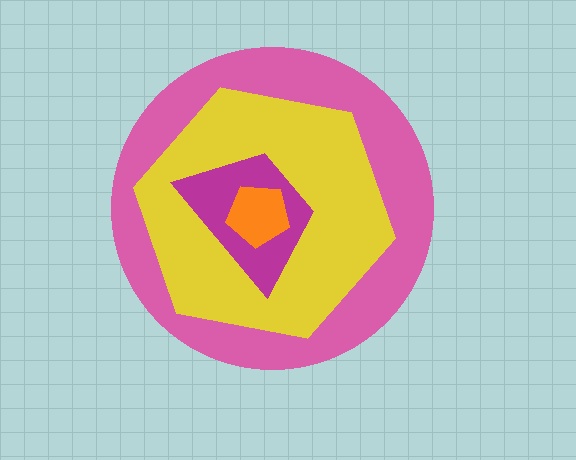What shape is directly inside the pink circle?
The yellow hexagon.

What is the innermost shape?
The orange pentagon.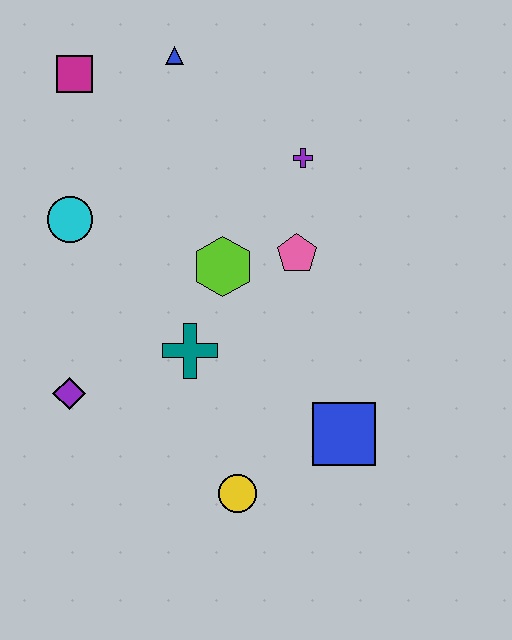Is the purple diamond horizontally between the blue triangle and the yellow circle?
No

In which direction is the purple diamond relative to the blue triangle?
The purple diamond is below the blue triangle.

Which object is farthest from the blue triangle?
The yellow circle is farthest from the blue triangle.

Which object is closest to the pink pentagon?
The lime hexagon is closest to the pink pentagon.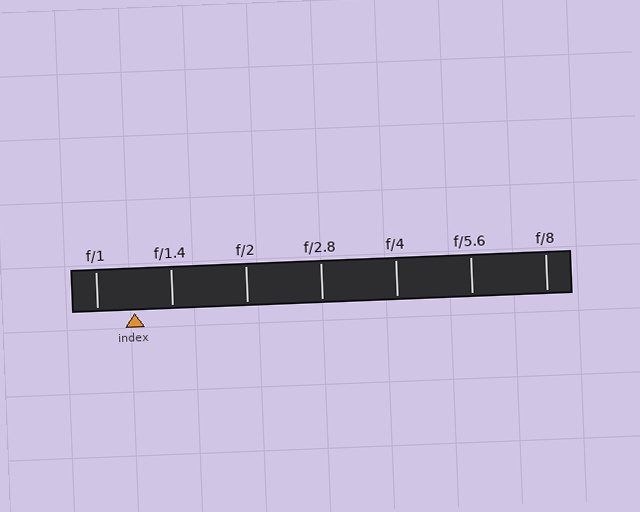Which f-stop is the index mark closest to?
The index mark is closest to f/1.4.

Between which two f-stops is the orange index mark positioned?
The index mark is between f/1 and f/1.4.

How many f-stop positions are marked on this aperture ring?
There are 7 f-stop positions marked.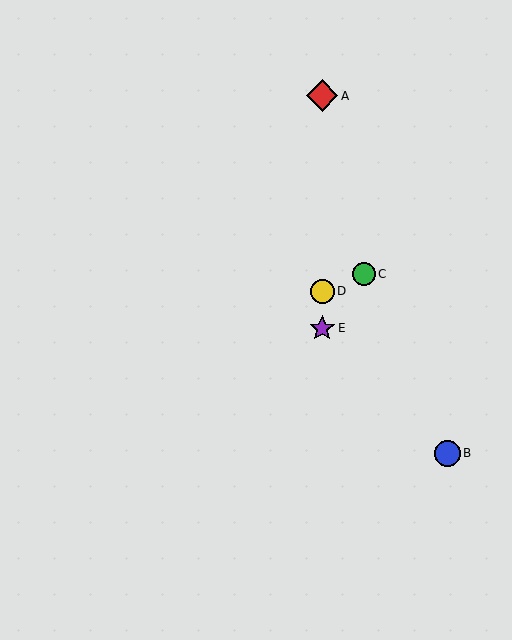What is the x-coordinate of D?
Object D is at x≈322.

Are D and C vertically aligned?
No, D is at x≈322 and C is at x≈364.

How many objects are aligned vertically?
3 objects (A, D, E) are aligned vertically.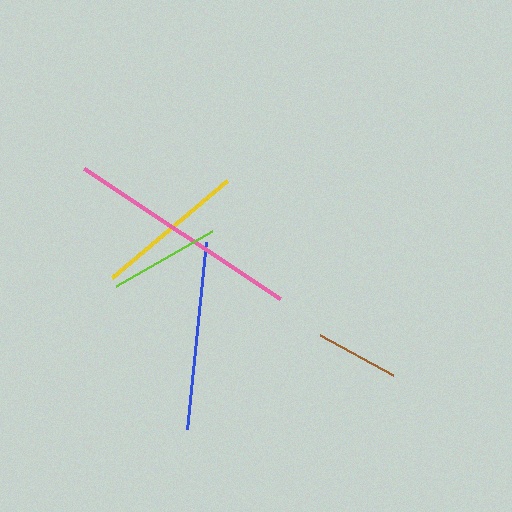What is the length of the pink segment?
The pink segment is approximately 235 pixels long.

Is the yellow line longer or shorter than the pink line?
The pink line is longer than the yellow line.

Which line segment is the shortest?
The brown line is the shortest at approximately 83 pixels.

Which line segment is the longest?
The pink line is the longest at approximately 235 pixels.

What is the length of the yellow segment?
The yellow segment is approximately 151 pixels long.